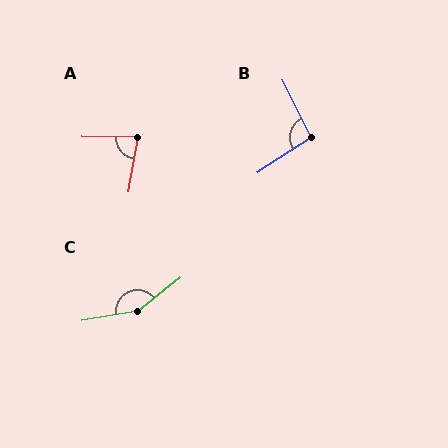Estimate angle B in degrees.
Approximately 97 degrees.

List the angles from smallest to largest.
A (81°), B (97°), C (152°).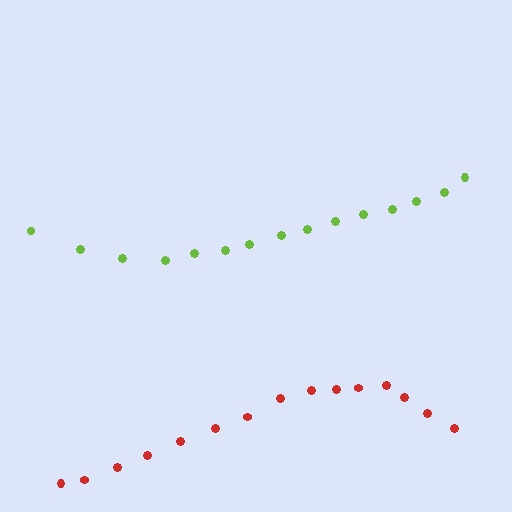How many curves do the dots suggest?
There are 2 distinct paths.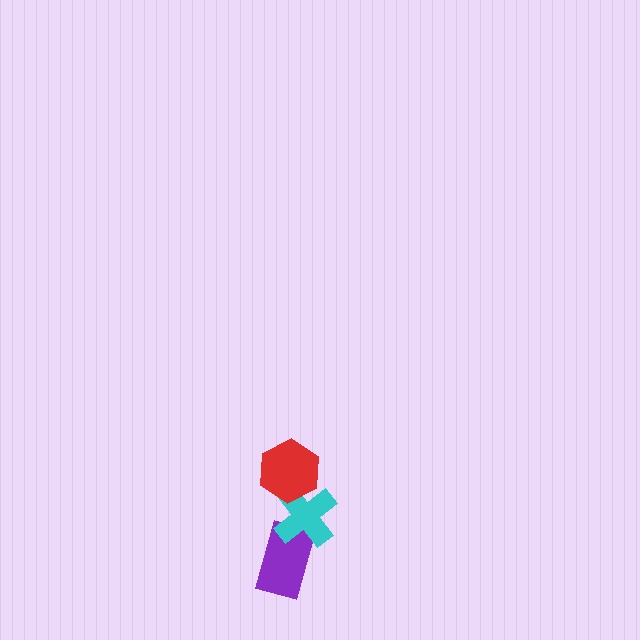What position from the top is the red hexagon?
The red hexagon is 1st from the top.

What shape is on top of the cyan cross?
The red hexagon is on top of the cyan cross.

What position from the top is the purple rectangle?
The purple rectangle is 3rd from the top.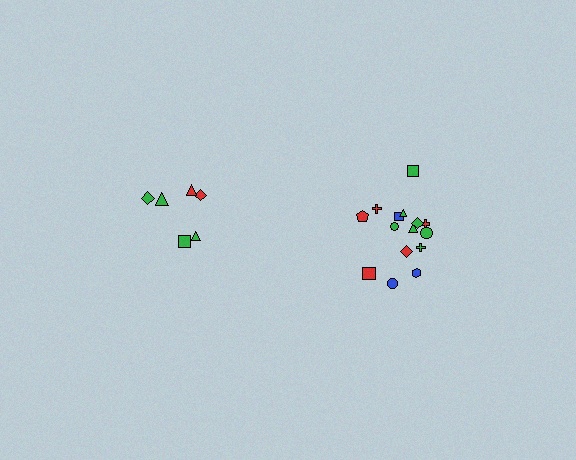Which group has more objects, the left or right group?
The right group.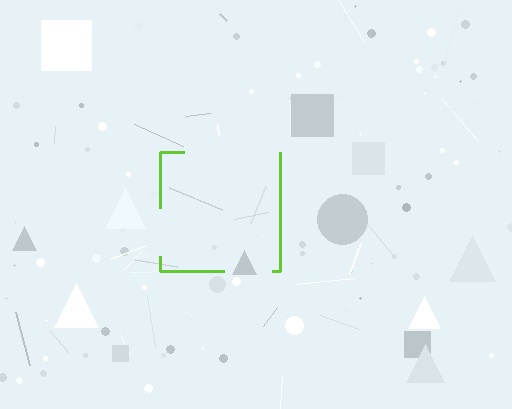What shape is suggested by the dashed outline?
The dashed outline suggests a square.